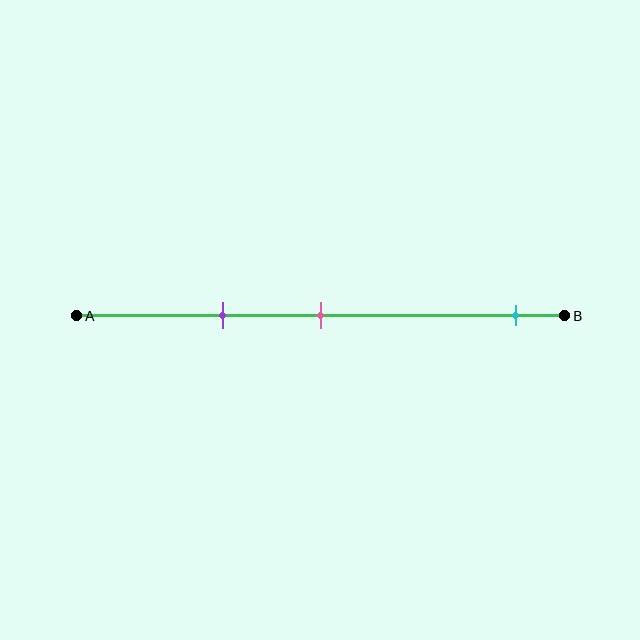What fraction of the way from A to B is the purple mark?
The purple mark is approximately 30% (0.3) of the way from A to B.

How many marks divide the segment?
There are 3 marks dividing the segment.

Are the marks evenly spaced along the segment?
No, the marks are not evenly spaced.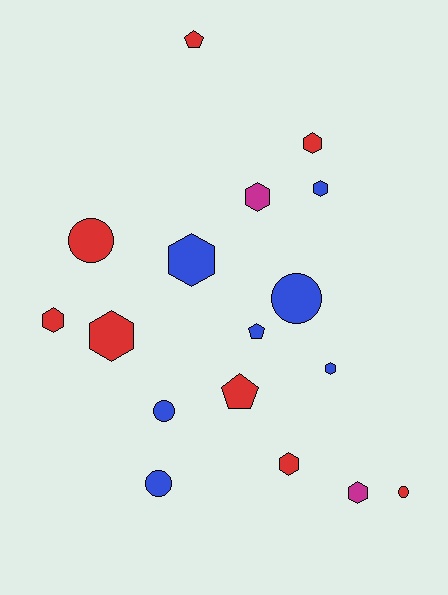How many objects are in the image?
There are 17 objects.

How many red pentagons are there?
There are 2 red pentagons.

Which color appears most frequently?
Red, with 8 objects.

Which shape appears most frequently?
Hexagon, with 9 objects.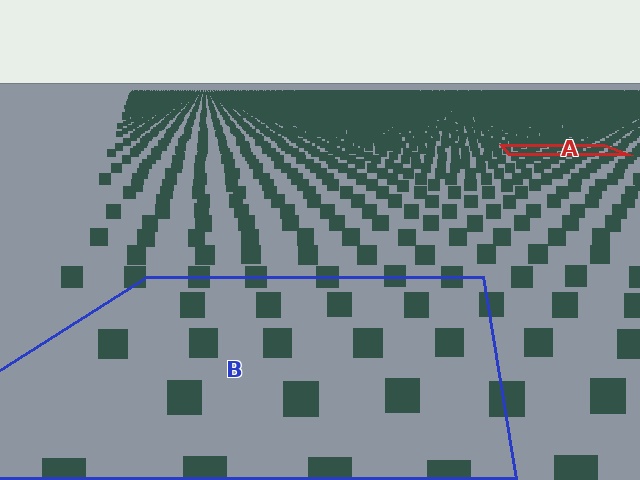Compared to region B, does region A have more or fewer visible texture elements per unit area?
Region A has more texture elements per unit area — they are packed more densely because it is farther away.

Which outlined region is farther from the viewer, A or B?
Region A is farther from the viewer — the texture elements inside it appear smaller and more densely packed.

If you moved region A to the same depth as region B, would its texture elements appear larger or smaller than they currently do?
They would appear larger. At a closer depth, the same texture elements are projected at a bigger on-screen size.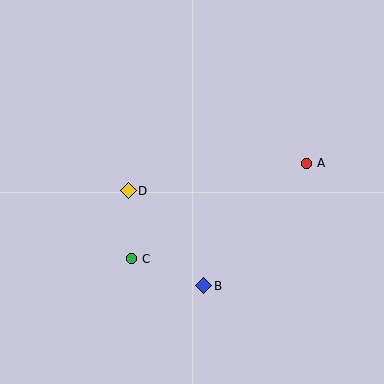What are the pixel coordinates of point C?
Point C is at (132, 259).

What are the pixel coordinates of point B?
Point B is at (204, 286).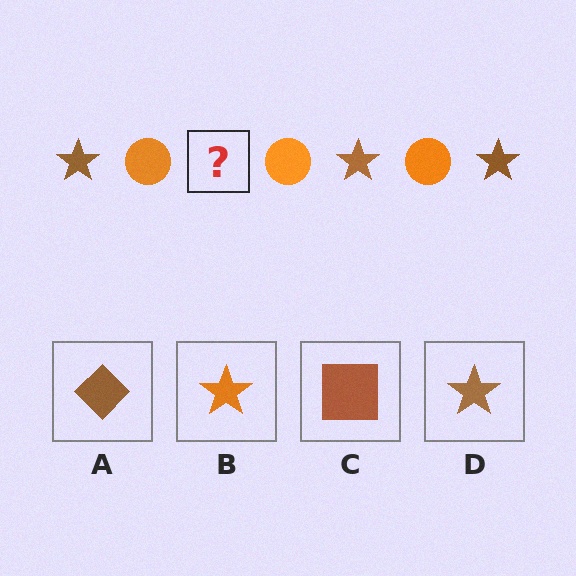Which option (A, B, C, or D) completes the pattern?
D.